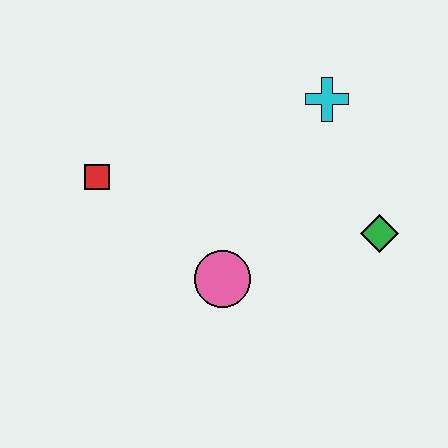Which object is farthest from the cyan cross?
The red square is farthest from the cyan cross.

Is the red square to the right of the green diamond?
No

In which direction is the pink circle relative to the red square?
The pink circle is to the right of the red square.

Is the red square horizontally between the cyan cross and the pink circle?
No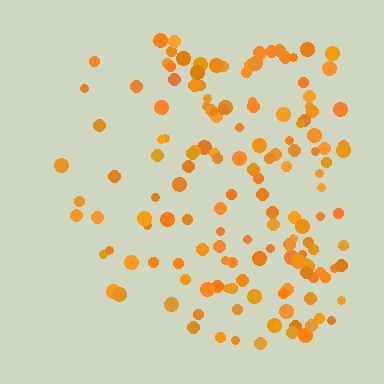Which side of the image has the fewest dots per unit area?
The left.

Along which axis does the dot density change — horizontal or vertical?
Horizontal.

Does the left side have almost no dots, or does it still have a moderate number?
Still a moderate number, just noticeably fewer than the right.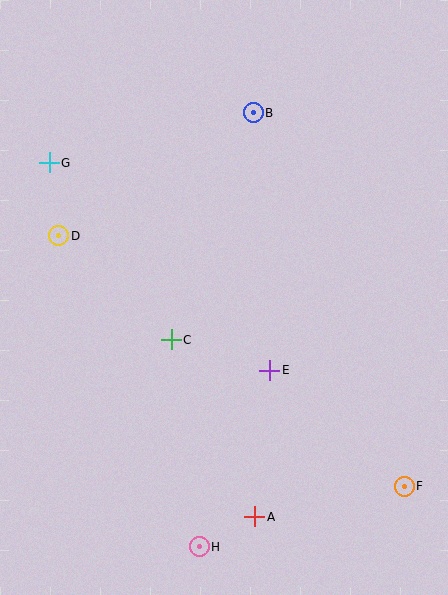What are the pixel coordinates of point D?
Point D is at (59, 236).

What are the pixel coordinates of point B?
Point B is at (253, 113).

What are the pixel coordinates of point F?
Point F is at (404, 486).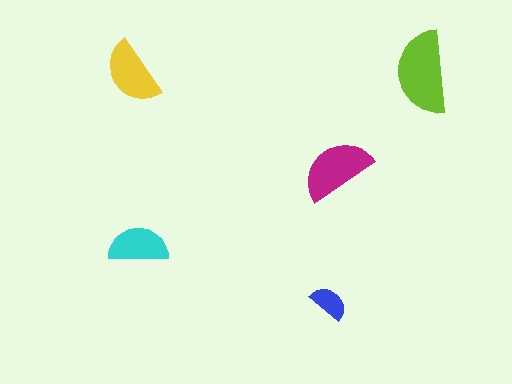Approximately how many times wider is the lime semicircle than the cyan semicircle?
About 1.5 times wider.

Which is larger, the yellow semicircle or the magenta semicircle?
The magenta one.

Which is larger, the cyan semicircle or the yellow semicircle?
The yellow one.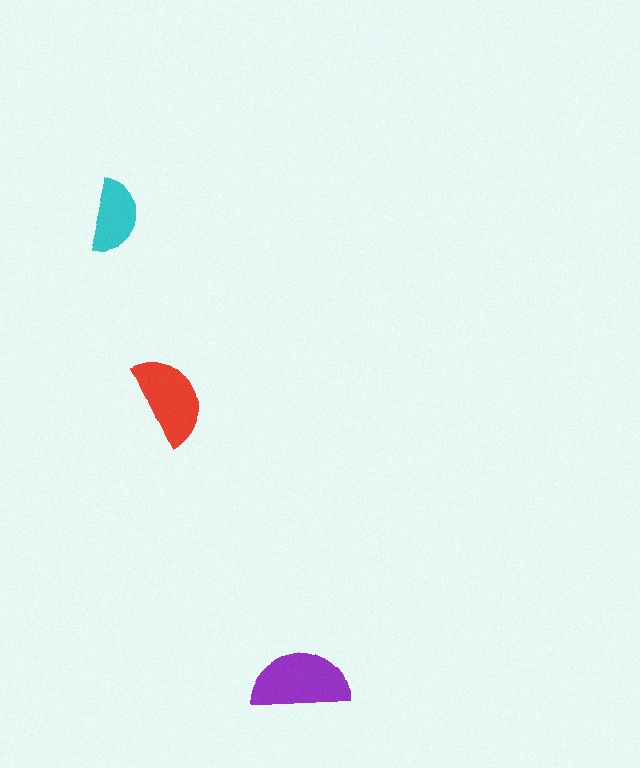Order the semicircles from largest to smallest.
the purple one, the red one, the cyan one.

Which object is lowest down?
The purple semicircle is bottommost.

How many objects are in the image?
There are 3 objects in the image.